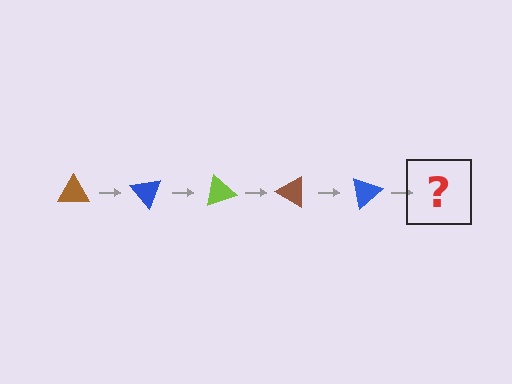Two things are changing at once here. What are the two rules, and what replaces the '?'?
The two rules are that it rotates 50 degrees each step and the color cycles through brown, blue, and lime. The '?' should be a lime triangle, rotated 250 degrees from the start.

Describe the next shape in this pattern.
It should be a lime triangle, rotated 250 degrees from the start.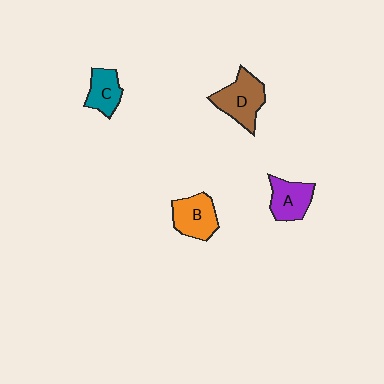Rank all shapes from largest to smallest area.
From largest to smallest: D (brown), B (orange), A (purple), C (teal).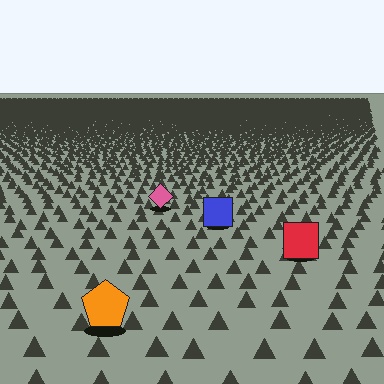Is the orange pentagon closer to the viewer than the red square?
Yes. The orange pentagon is closer — you can tell from the texture gradient: the ground texture is coarser near it.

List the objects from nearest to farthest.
From nearest to farthest: the orange pentagon, the red square, the blue square, the pink diamond.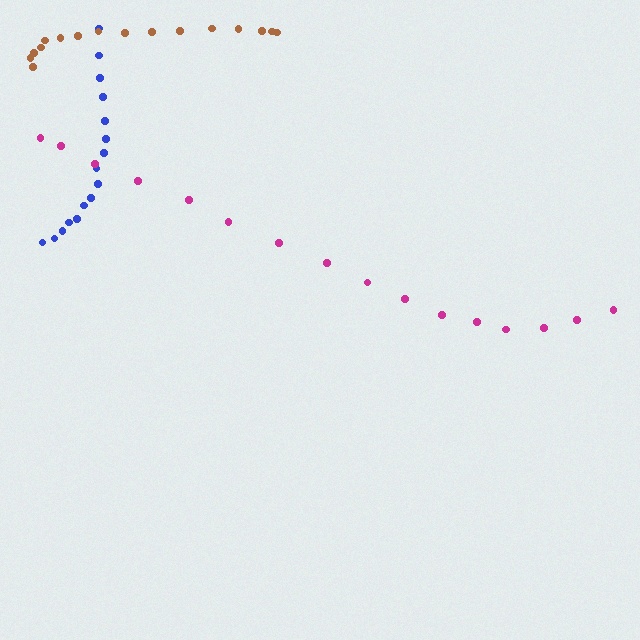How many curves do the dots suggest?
There are 3 distinct paths.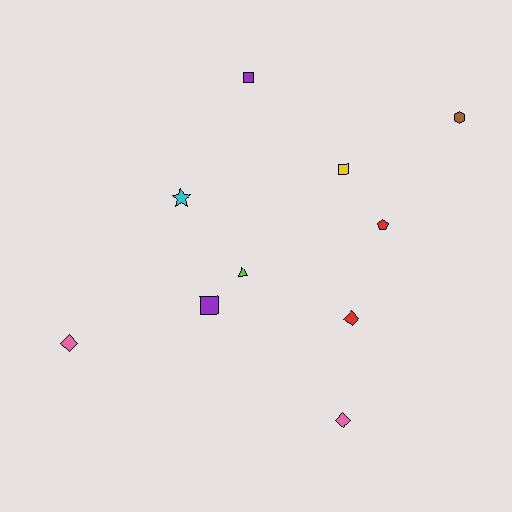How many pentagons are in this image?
There is 1 pentagon.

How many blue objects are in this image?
There are no blue objects.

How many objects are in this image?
There are 10 objects.